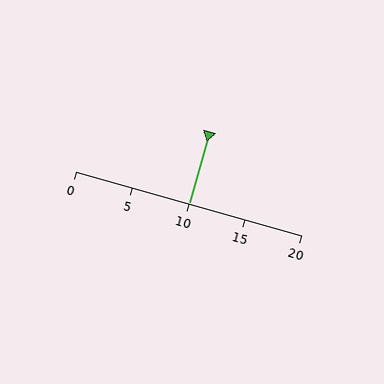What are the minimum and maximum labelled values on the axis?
The axis runs from 0 to 20.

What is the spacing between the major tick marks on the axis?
The major ticks are spaced 5 apart.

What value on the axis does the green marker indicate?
The marker indicates approximately 10.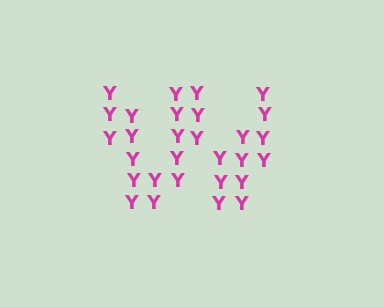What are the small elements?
The small elements are letter Y's.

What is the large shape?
The large shape is the letter W.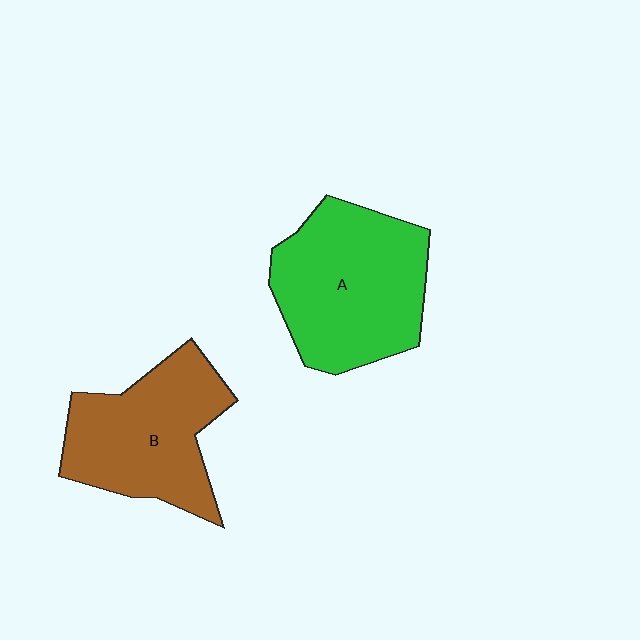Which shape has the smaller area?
Shape B (brown).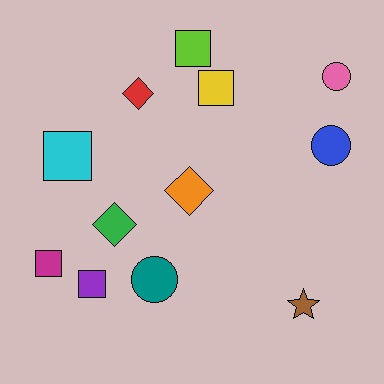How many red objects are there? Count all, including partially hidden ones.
There is 1 red object.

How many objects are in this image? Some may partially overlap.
There are 12 objects.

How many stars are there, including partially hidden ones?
There is 1 star.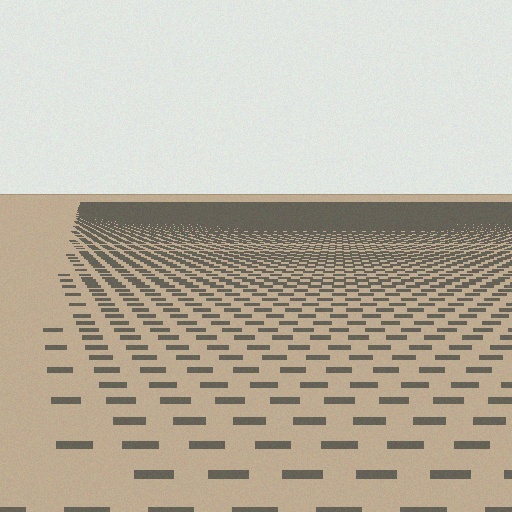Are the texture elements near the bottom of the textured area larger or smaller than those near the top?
Larger. Near the bottom, elements are closer to the viewer and appear at a bigger on-screen size.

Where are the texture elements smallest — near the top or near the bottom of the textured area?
Near the top.